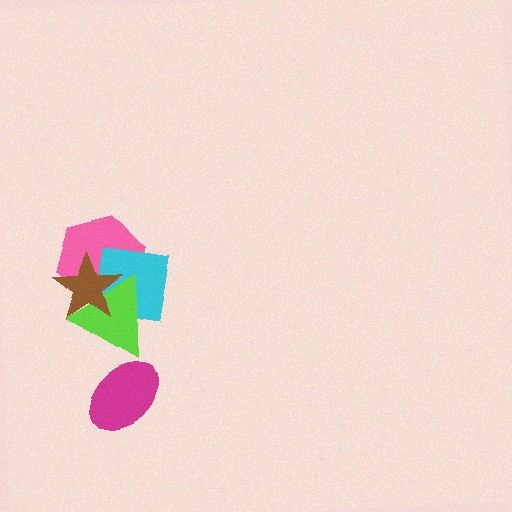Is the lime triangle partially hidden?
Yes, it is partially covered by another shape.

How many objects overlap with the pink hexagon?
3 objects overlap with the pink hexagon.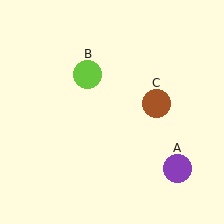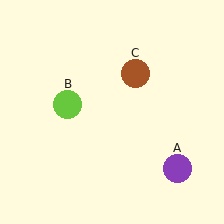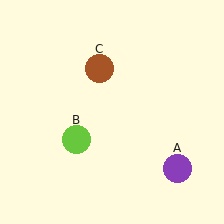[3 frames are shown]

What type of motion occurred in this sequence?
The lime circle (object B), brown circle (object C) rotated counterclockwise around the center of the scene.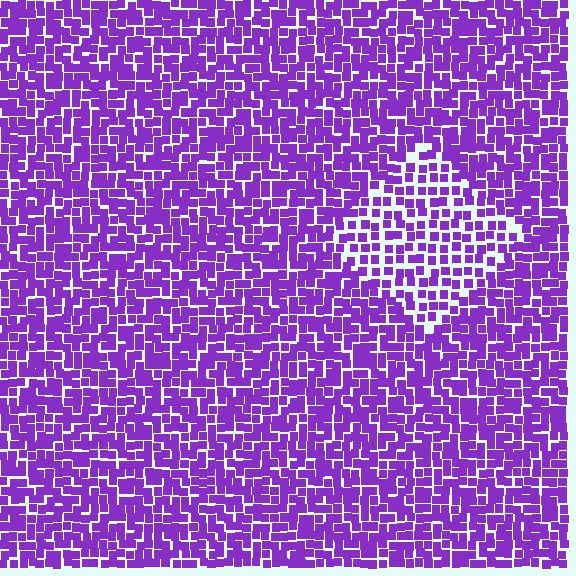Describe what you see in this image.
The image contains small purple elements arranged at two different densities. A diamond-shaped region is visible where the elements are less densely packed than the surrounding area.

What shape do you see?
I see a diamond.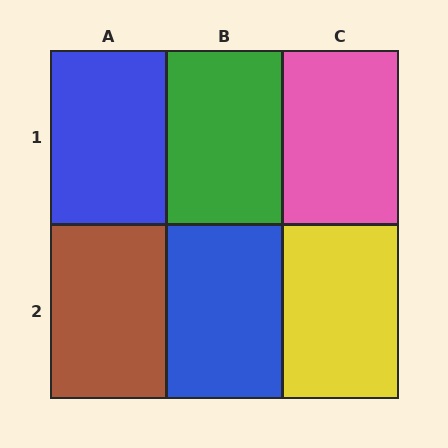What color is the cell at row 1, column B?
Green.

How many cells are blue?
2 cells are blue.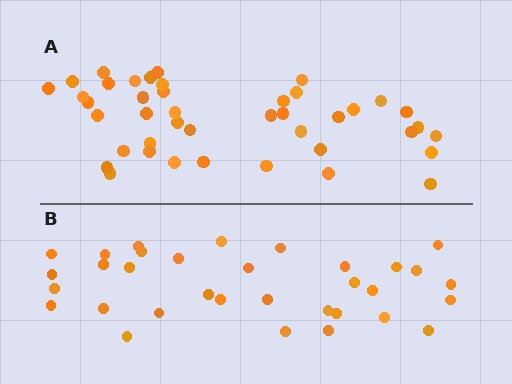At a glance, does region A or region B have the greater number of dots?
Region A (the top region) has more dots.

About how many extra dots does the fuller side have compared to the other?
Region A has roughly 8 or so more dots than region B.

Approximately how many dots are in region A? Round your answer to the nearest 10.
About 40 dots. (The exact count is 42, which rounds to 40.)